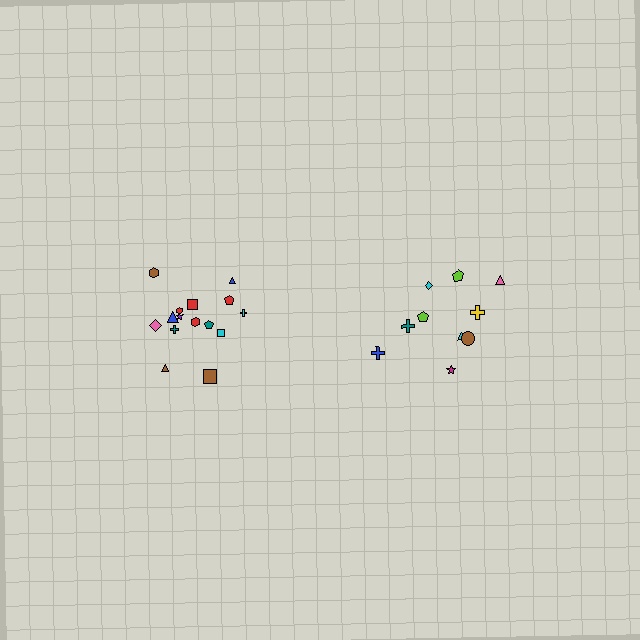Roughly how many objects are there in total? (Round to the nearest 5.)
Roughly 25 objects in total.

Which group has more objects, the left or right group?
The left group.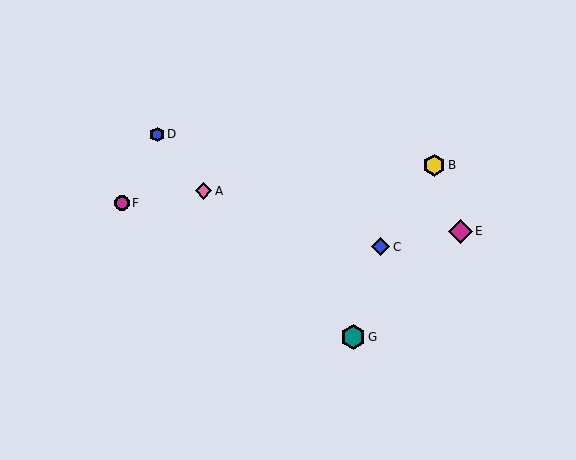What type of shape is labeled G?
Shape G is a teal hexagon.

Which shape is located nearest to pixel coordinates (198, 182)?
The pink diamond (labeled A) at (203, 191) is nearest to that location.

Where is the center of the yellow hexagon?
The center of the yellow hexagon is at (434, 165).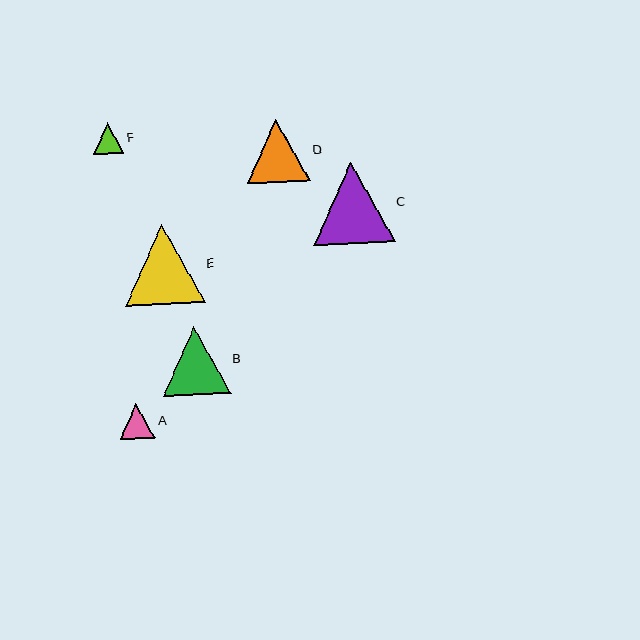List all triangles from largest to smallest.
From largest to smallest: C, E, B, D, A, F.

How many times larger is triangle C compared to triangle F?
Triangle C is approximately 2.7 times the size of triangle F.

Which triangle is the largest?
Triangle C is the largest with a size of approximately 81 pixels.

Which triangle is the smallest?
Triangle F is the smallest with a size of approximately 30 pixels.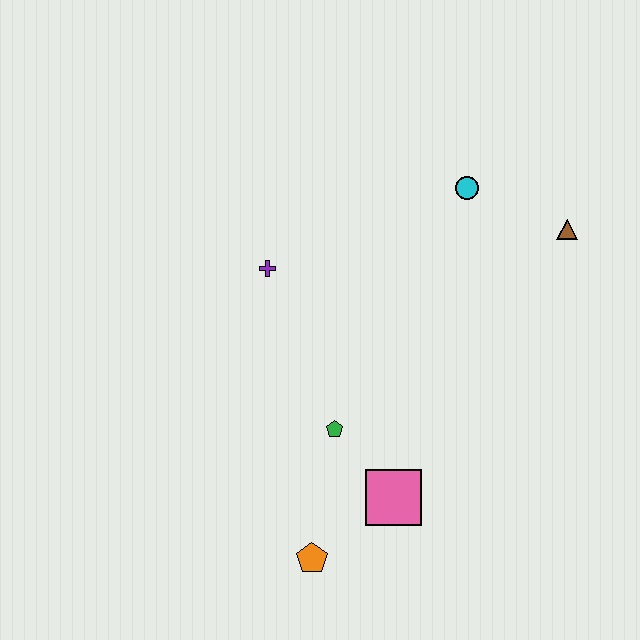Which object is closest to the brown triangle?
The cyan circle is closest to the brown triangle.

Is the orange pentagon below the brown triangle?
Yes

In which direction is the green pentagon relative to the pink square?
The green pentagon is above the pink square.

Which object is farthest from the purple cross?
The brown triangle is farthest from the purple cross.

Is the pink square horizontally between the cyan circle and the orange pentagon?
Yes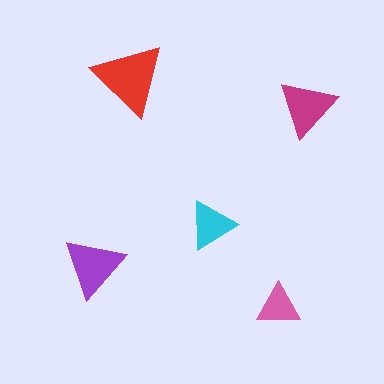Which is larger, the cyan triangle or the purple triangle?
The purple one.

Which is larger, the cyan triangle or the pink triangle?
The cyan one.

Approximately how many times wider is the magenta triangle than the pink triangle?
About 1.5 times wider.